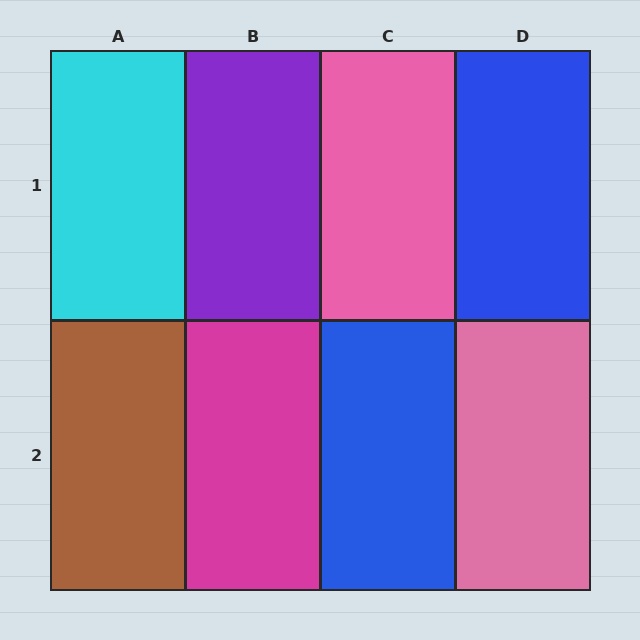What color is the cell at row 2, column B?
Magenta.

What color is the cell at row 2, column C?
Blue.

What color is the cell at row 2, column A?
Brown.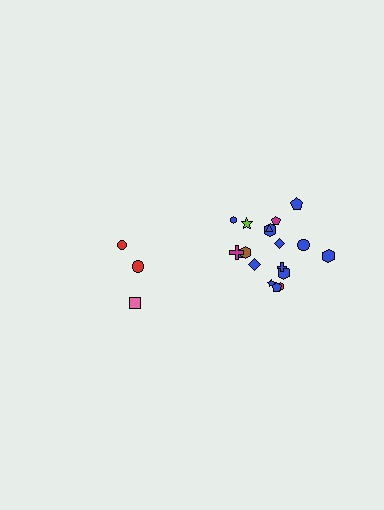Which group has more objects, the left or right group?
The right group.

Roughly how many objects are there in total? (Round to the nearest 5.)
Roughly 20 objects in total.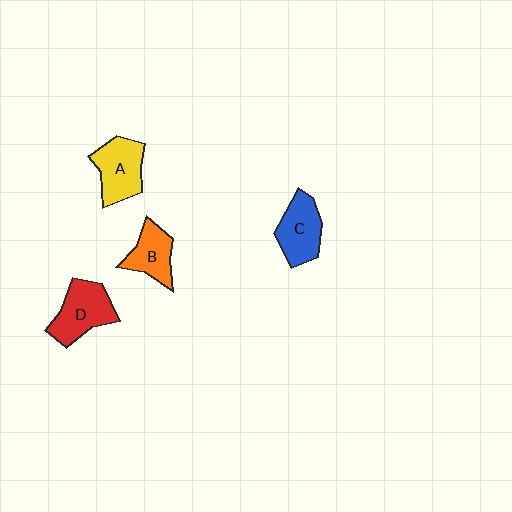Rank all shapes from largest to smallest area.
From largest to smallest: D (red), A (yellow), C (blue), B (orange).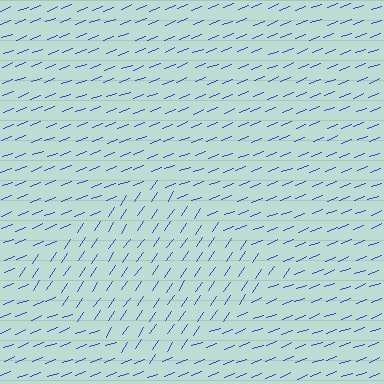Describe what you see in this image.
The image is filled with small blue line segments. A diamond region in the image has lines oriented differently from the surrounding lines, creating a visible texture boundary.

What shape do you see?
I see a diamond.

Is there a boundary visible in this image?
Yes, there is a texture boundary formed by a change in line orientation.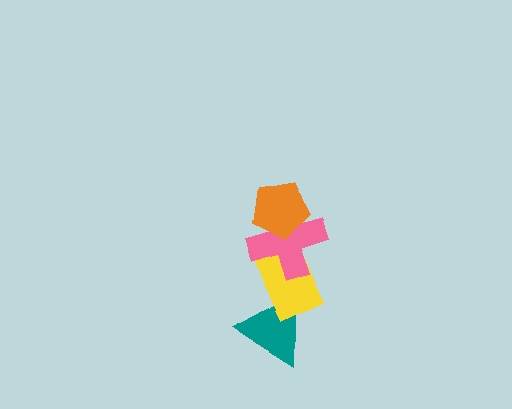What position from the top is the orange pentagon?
The orange pentagon is 1st from the top.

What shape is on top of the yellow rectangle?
The pink cross is on top of the yellow rectangle.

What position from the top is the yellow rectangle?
The yellow rectangle is 3rd from the top.